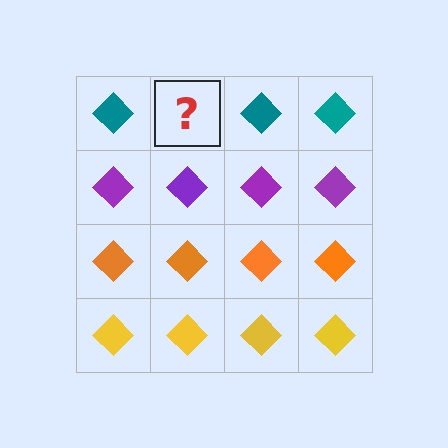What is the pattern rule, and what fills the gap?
The rule is that each row has a consistent color. The gap should be filled with a teal diamond.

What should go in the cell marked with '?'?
The missing cell should contain a teal diamond.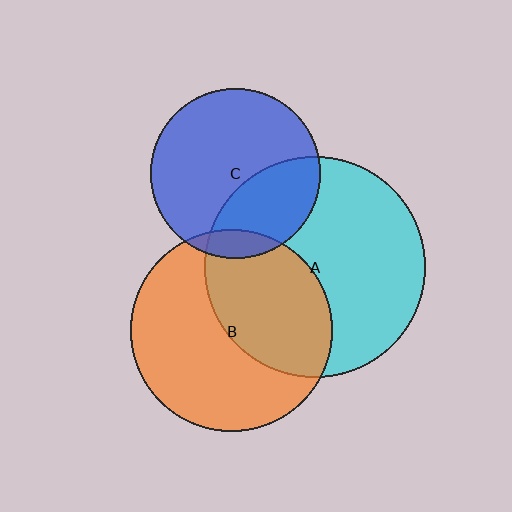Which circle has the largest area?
Circle A (cyan).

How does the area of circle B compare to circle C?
Approximately 1.4 times.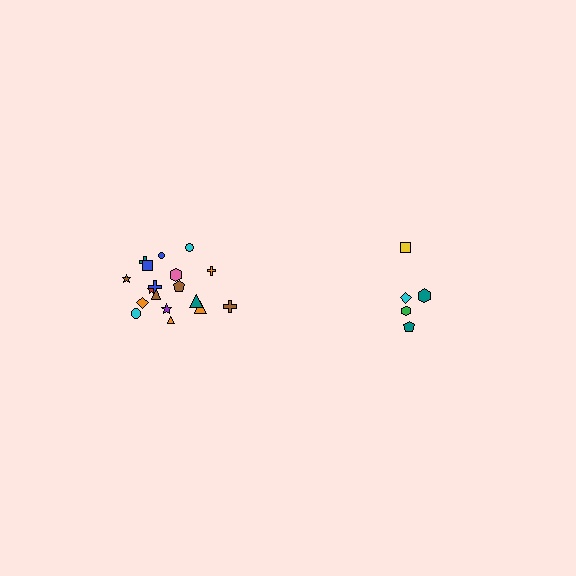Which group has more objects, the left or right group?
The left group.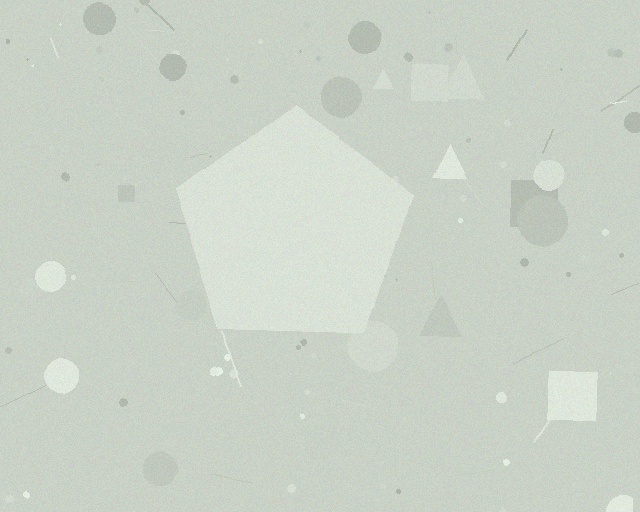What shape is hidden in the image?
A pentagon is hidden in the image.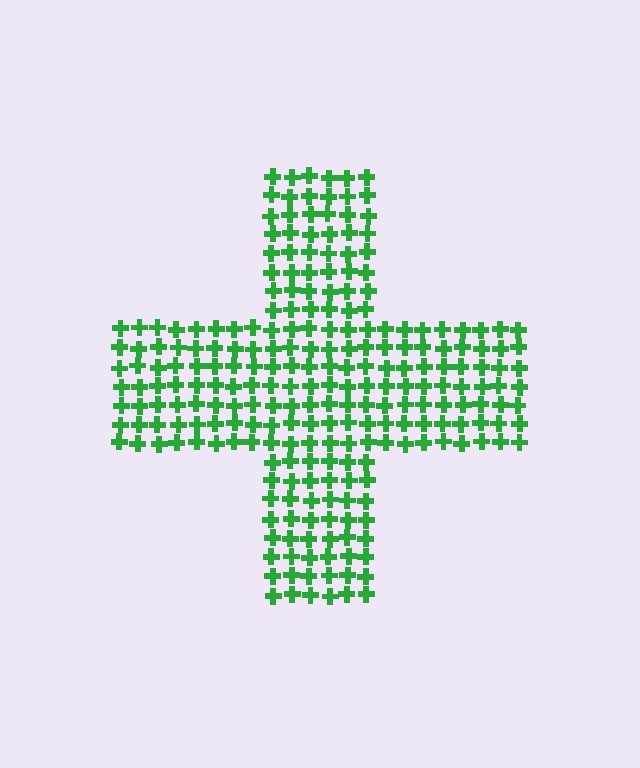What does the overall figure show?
The overall figure shows a cross.